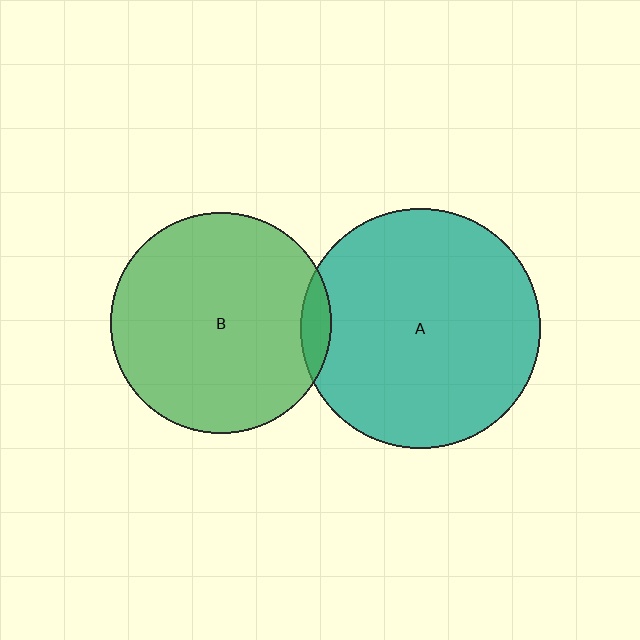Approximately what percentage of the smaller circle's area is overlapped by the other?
Approximately 5%.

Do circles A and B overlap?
Yes.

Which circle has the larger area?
Circle A (teal).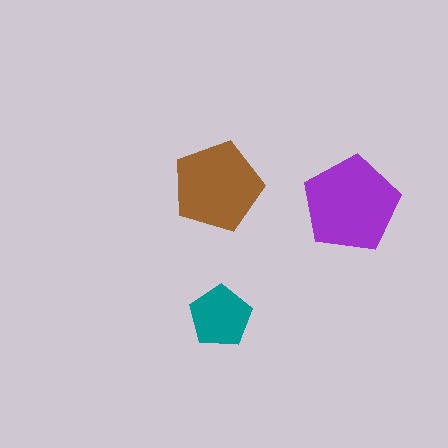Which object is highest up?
The brown pentagon is topmost.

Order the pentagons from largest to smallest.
the purple one, the brown one, the teal one.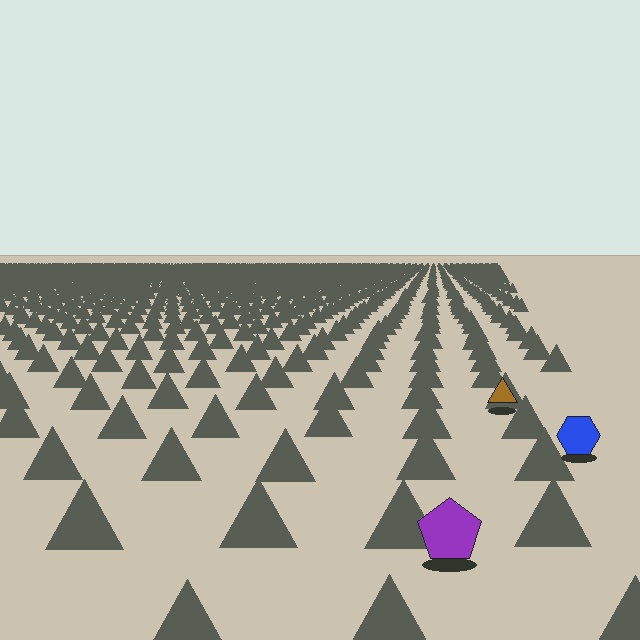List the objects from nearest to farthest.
From nearest to farthest: the purple pentagon, the blue hexagon, the brown triangle.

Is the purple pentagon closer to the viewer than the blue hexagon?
Yes. The purple pentagon is closer — you can tell from the texture gradient: the ground texture is coarser near it.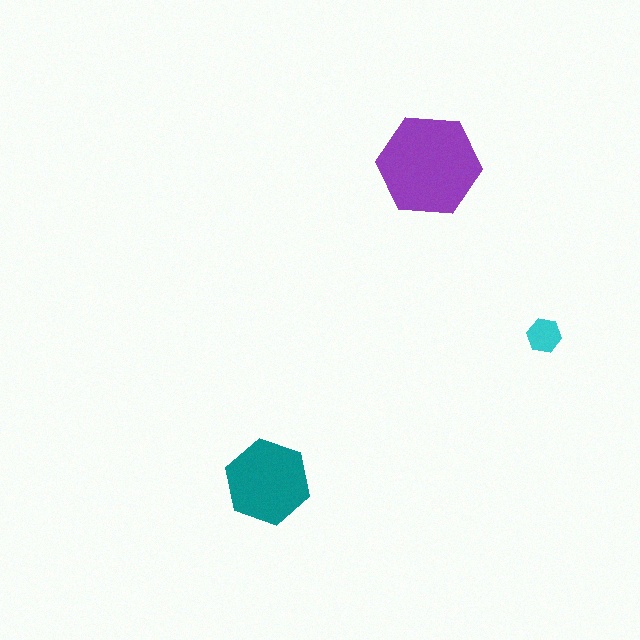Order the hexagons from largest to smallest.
the purple one, the teal one, the cyan one.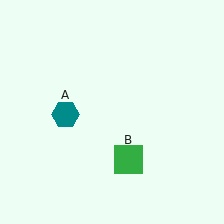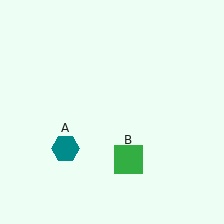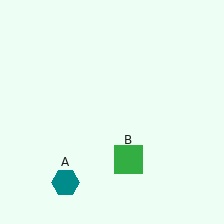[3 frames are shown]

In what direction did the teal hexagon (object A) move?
The teal hexagon (object A) moved down.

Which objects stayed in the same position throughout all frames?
Green square (object B) remained stationary.